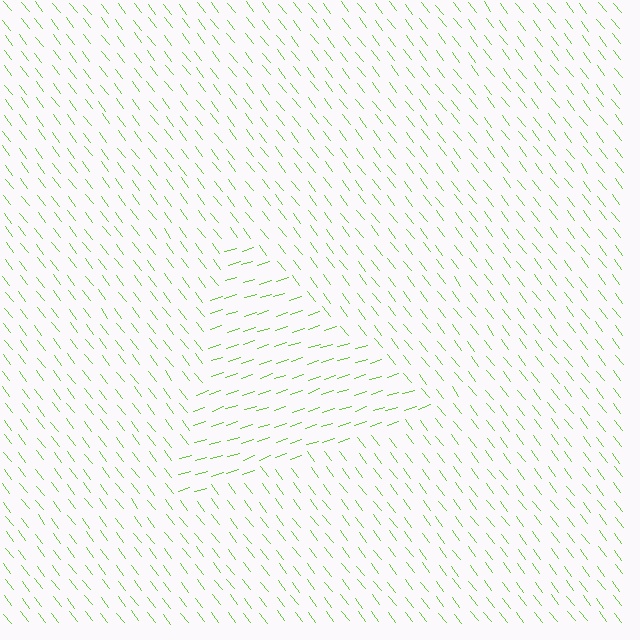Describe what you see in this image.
The image is filled with small lime line segments. A triangle region in the image has lines oriented differently from the surrounding lines, creating a visible texture boundary.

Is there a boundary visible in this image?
Yes, there is a texture boundary formed by a change in line orientation.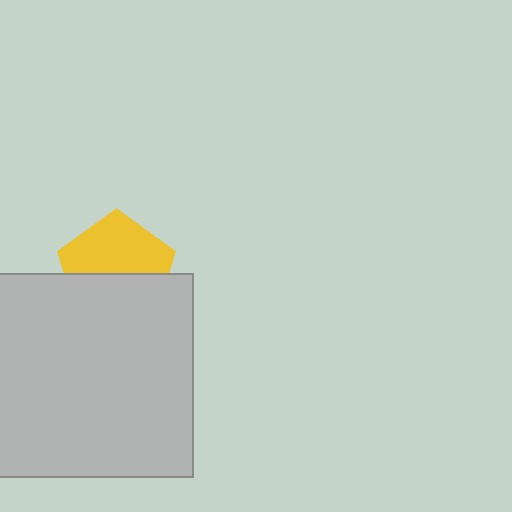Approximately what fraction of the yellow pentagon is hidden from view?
Roughly 46% of the yellow pentagon is hidden behind the light gray rectangle.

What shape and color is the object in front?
The object in front is a light gray rectangle.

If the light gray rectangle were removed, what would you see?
You would see the complete yellow pentagon.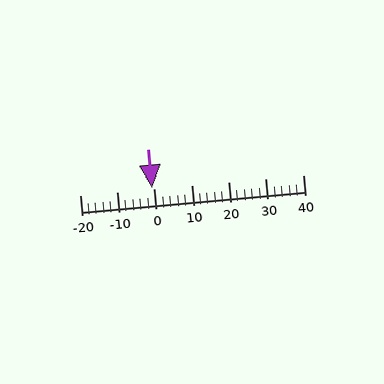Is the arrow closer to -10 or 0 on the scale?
The arrow is closer to 0.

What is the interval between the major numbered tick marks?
The major tick marks are spaced 10 units apart.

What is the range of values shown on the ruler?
The ruler shows values from -20 to 40.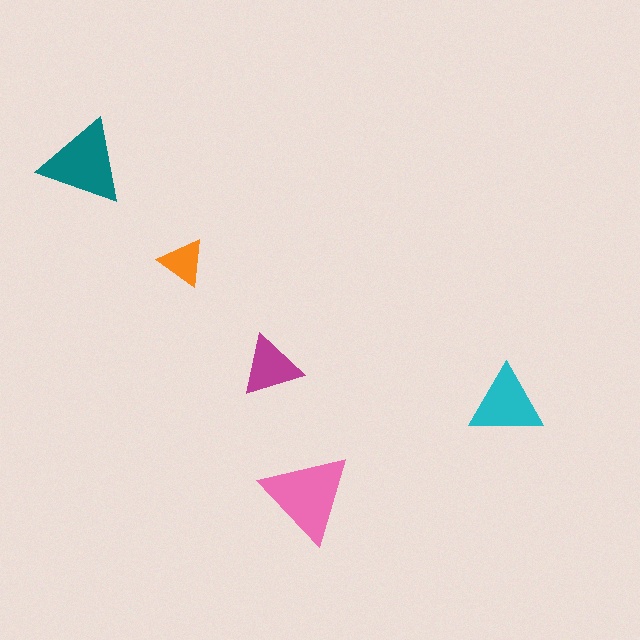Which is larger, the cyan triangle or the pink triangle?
The pink one.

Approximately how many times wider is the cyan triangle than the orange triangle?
About 1.5 times wider.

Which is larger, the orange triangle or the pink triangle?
The pink one.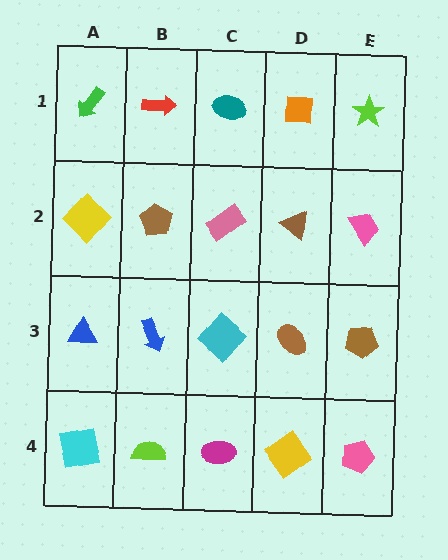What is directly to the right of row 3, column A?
A blue arrow.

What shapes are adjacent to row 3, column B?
A brown pentagon (row 2, column B), a lime semicircle (row 4, column B), a blue triangle (row 3, column A), a cyan diamond (row 3, column C).